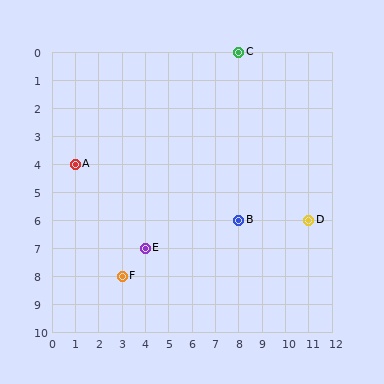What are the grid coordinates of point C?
Point C is at grid coordinates (8, 0).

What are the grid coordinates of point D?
Point D is at grid coordinates (11, 6).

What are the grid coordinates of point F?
Point F is at grid coordinates (3, 8).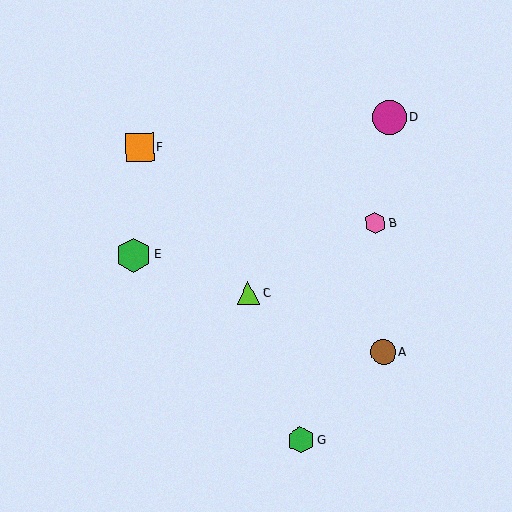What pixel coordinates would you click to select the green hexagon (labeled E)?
Click at (134, 255) to select the green hexagon E.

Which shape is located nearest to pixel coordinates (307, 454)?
The green hexagon (labeled G) at (300, 440) is nearest to that location.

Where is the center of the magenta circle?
The center of the magenta circle is at (389, 118).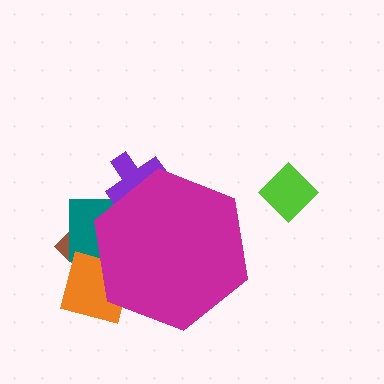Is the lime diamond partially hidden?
No, the lime diamond is fully visible.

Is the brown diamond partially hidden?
Yes, the brown diamond is partially hidden behind the magenta hexagon.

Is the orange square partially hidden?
Yes, the orange square is partially hidden behind the magenta hexagon.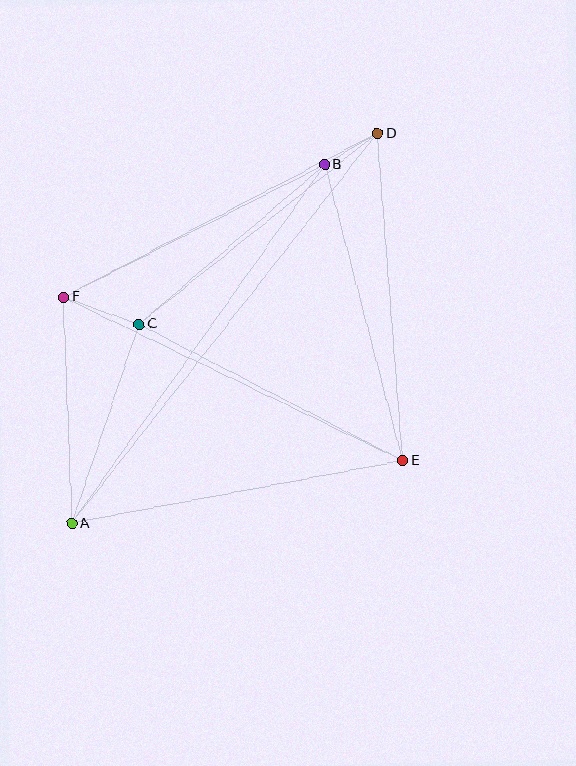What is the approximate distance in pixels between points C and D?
The distance between C and D is approximately 305 pixels.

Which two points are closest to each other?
Points B and D are closest to each other.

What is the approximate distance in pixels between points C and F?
The distance between C and F is approximately 80 pixels.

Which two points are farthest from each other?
Points A and D are farthest from each other.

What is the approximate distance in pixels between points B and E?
The distance between B and E is approximately 306 pixels.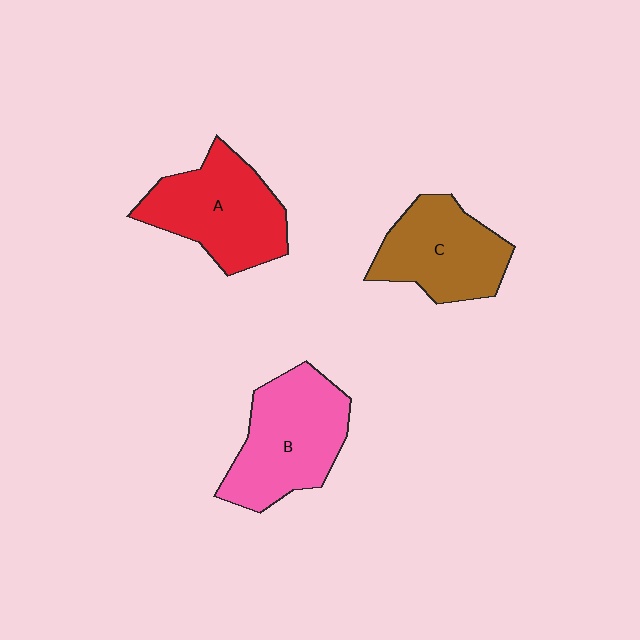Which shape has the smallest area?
Shape C (brown).